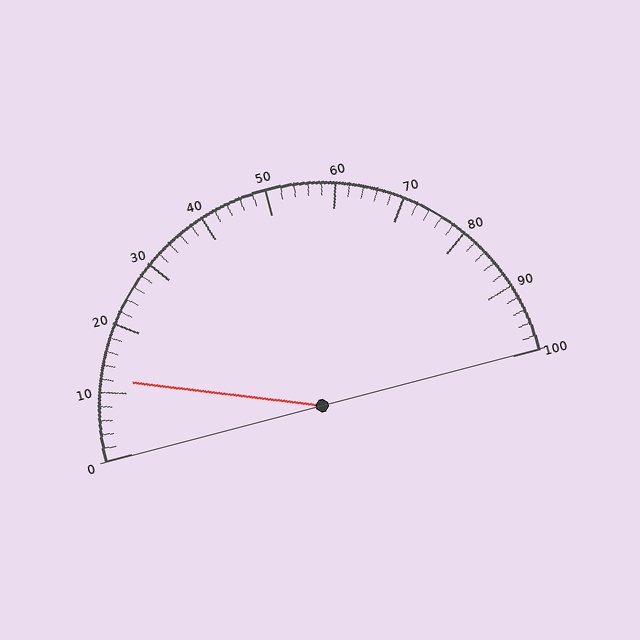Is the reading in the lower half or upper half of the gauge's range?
The reading is in the lower half of the range (0 to 100).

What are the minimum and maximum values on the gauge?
The gauge ranges from 0 to 100.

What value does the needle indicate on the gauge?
The needle indicates approximately 12.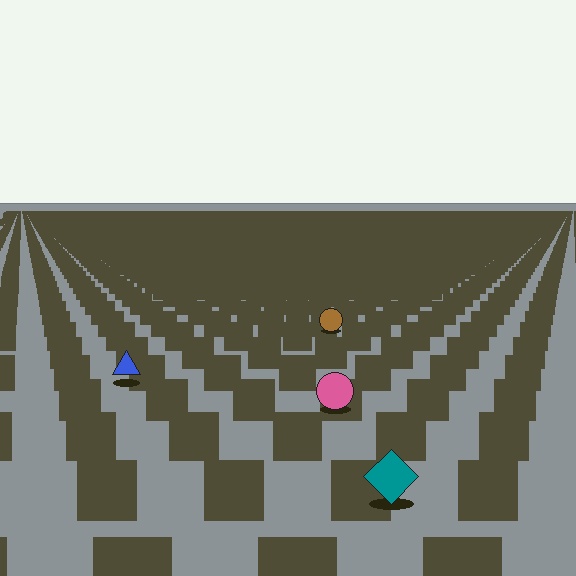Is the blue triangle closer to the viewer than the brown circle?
Yes. The blue triangle is closer — you can tell from the texture gradient: the ground texture is coarser near it.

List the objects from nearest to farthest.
From nearest to farthest: the teal diamond, the pink circle, the blue triangle, the brown circle.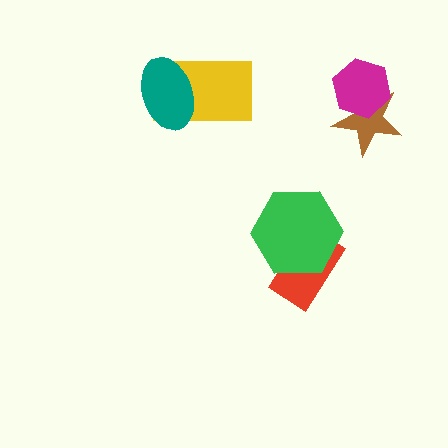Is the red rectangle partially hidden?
Yes, it is partially covered by another shape.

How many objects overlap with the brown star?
1 object overlaps with the brown star.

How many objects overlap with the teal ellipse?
1 object overlaps with the teal ellipse.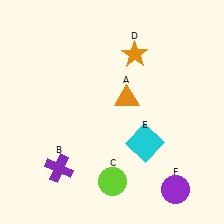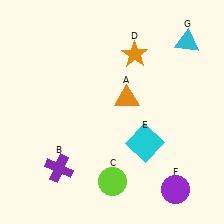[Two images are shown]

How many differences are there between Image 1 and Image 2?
There is 1 difference between the two images.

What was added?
A cyan triangle (G) was added in Image 2.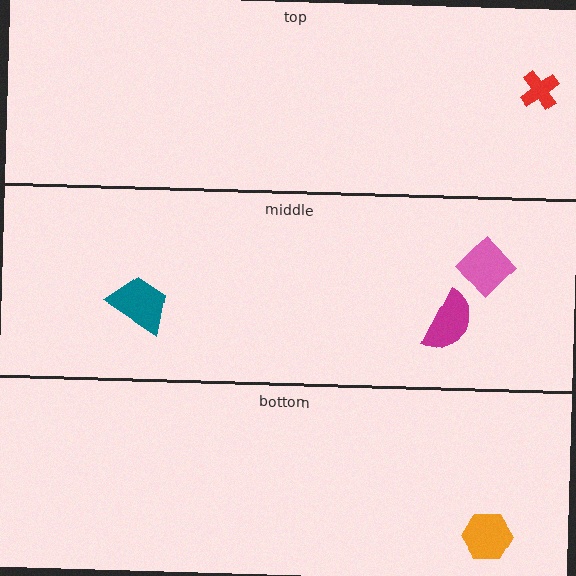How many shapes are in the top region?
1.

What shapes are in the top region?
The red cross.